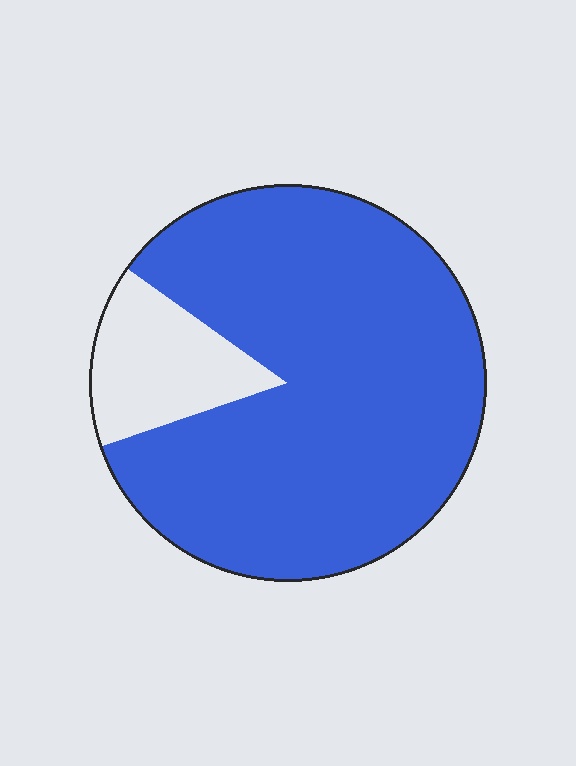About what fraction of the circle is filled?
About five sixths (5/6).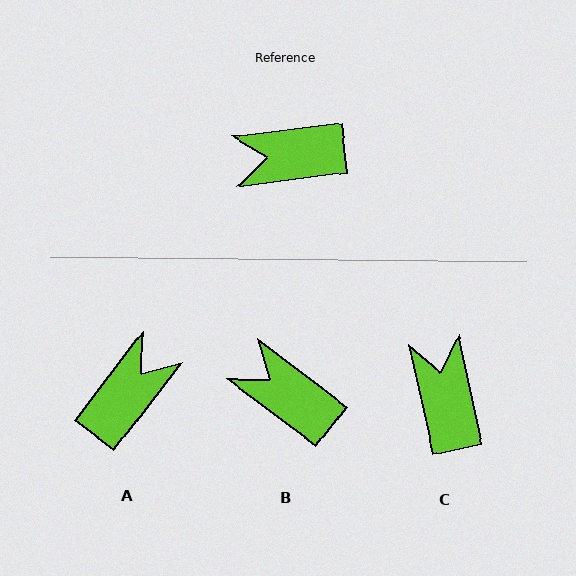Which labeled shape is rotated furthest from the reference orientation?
A, about 135 degrees away.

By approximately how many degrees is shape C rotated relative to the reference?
Approximately 85 degrees clockwise.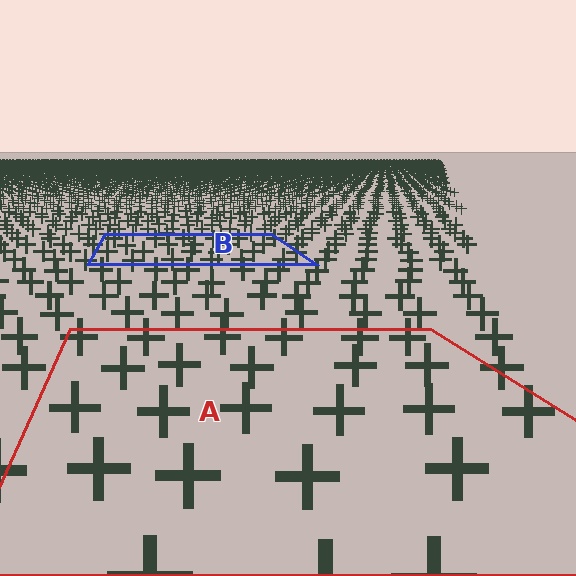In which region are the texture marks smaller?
The texture marks are smaller in region B, because it is farther away.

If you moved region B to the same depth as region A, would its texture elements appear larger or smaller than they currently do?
They would appear larger. At a closer depth, the same texture elements are projected at a bigger on-screen size.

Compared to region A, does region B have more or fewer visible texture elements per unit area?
Region B has more texture elements per unit area — they are packed more densely because it is farther away.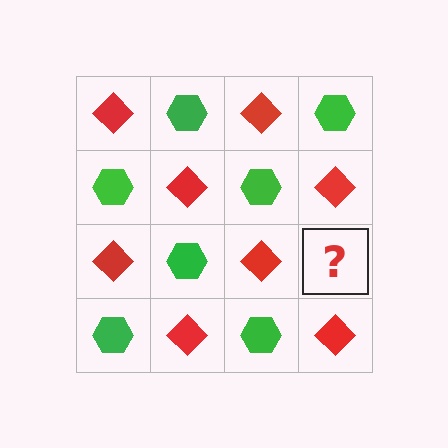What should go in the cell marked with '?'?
The missing cell should contain a green hexagon.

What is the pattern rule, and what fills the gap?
The rule is that it alternates red diamond and green hexagon in a checkerboard pattern. The gap should be filled with a green hexagon.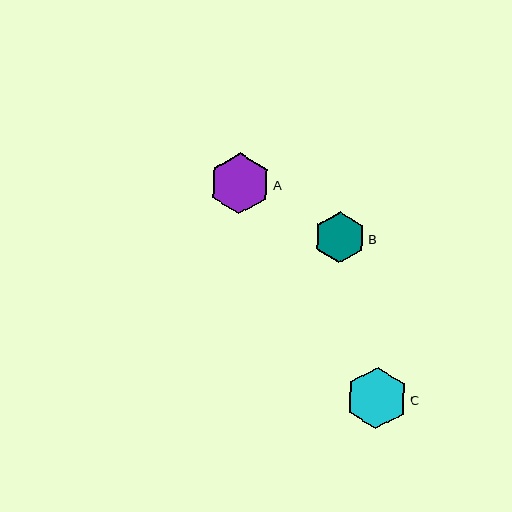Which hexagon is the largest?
Hexagon C is the largest with a size of approximately 62 pixels.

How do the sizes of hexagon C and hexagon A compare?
Hexagon C and hexagon A are approximately the same size.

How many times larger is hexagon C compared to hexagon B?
Hexagon C is approximately 1.2 times the size of hexagon B.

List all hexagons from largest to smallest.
From largest to smallest: C, A, B.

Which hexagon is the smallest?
Hexagon B is the smallest with a size of approximately 51 pixels.